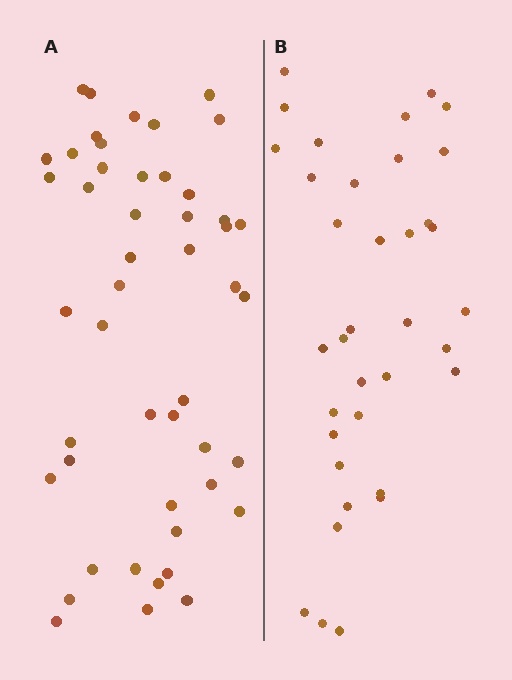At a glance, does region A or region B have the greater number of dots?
Region A (the left region) has more dots.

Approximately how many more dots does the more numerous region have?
Region A has roughly 12 or so more dots than region B.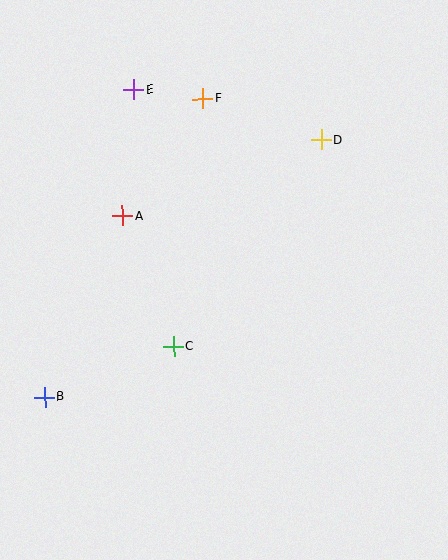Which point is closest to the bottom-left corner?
Point B is closest to the bottom-left corner.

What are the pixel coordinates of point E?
Point E is at (134, 89).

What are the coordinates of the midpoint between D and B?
The midpoint between D and B is at (183, 268).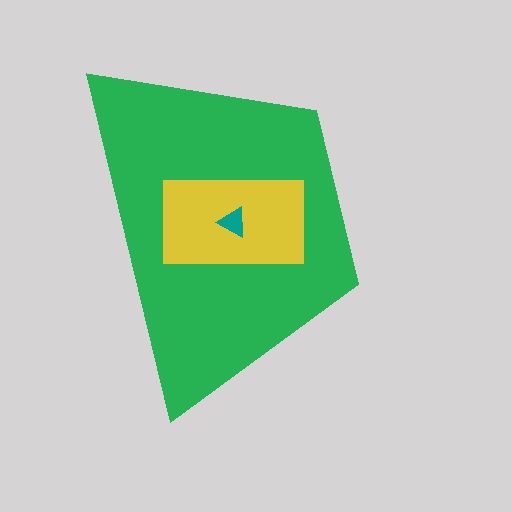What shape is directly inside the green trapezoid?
The yellow rectangle.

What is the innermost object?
The teal triangle.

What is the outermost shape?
The green trapezoid.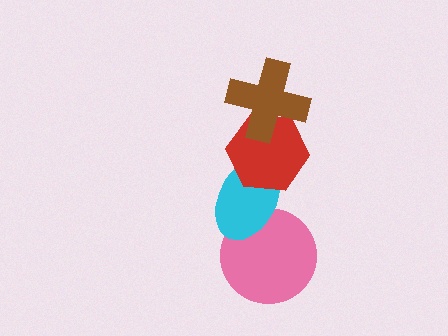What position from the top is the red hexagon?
The red hexagon is 2nd from the top.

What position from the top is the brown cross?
The brown cross is 1st from the top.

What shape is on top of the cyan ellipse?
The red hexagon is on top of the cyan ellipse.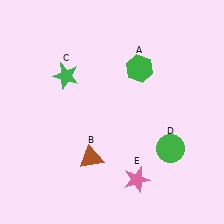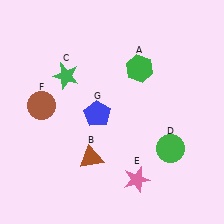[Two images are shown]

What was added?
A brown circle (F), a blue pentagon (G) were added in Image 2.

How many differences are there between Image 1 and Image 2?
There are 2 differences between the two images.